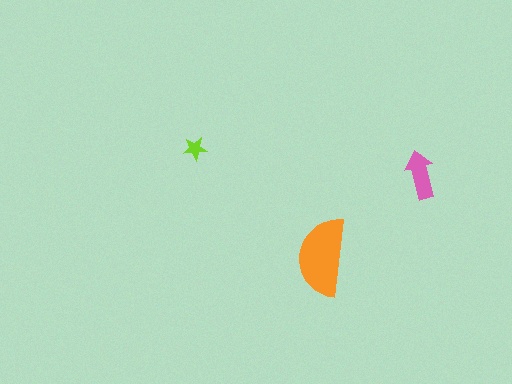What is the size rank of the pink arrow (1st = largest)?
2nd.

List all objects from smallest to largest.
The lime star, the pink arrow, the orange semicircle.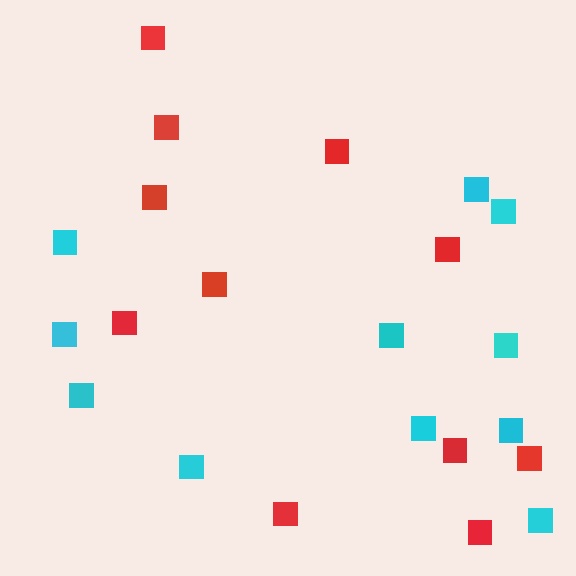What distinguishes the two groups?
There are 2 groups: one group of red squares (11) and one group of cyan squares (11).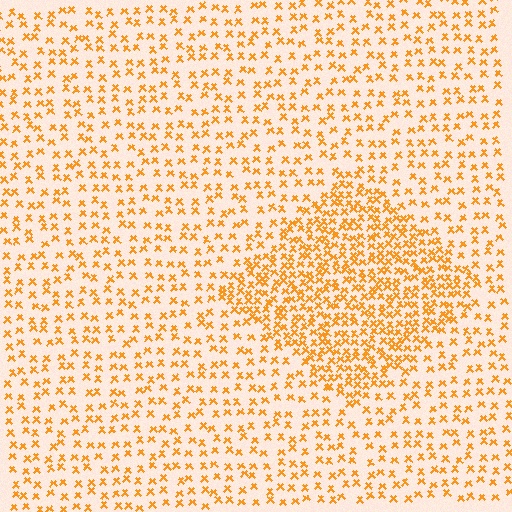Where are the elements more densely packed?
The elements are more densely packed inside the diamond boundary.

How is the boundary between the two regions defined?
The boundary is defined by a change in element density (approximately 2.1x ratio). All elements are the same color, size, and shape.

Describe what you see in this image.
The image contains small orange elements arranged at two different densities. A diamond-shaped region is visible where the elements are more densely packed than the surrounding area.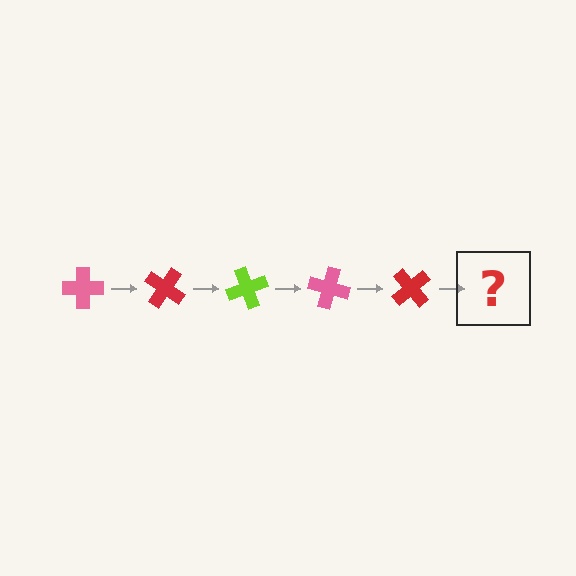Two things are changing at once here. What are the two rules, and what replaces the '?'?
The two rules are that it rotates 35 degrees each step and the color cycles through pink, red, and lime. The '?' should be a lime cross, rotated 175 degrees from the start.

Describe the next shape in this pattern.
It should be a lime cross, rotated 175 degrees from the start.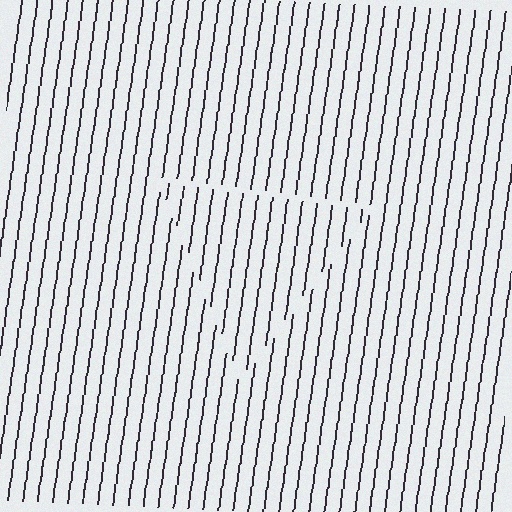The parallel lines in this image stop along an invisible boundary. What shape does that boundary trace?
An illusory triangle. The interior of the shape contains the same grating, shifted by half a period — the contour is defined by the phase discontinuity where line-ends from the inner and outer gratings abut.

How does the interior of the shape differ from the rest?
The interior of the shape contains the same grating, shifted by half a period — the contour is defined by the phase discontinuity where line-ends from the inner and outer gratings abut.